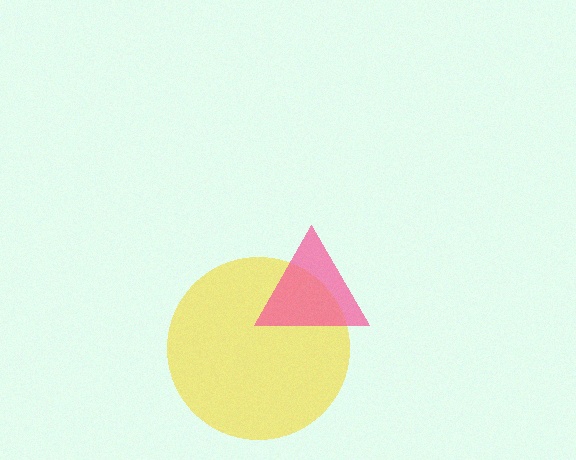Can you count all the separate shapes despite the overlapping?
Yes, there are 2 separate shapes.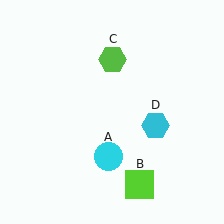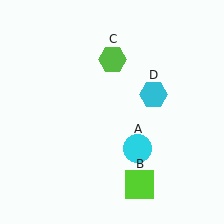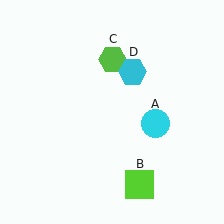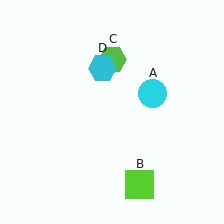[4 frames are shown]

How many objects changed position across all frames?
2 objects changed position: cyan circle (object A), cyan hexagon (object D).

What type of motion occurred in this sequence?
The cyan circle (object A), cyan hexagon (object D) rotated counterclockwise around the center of the scene.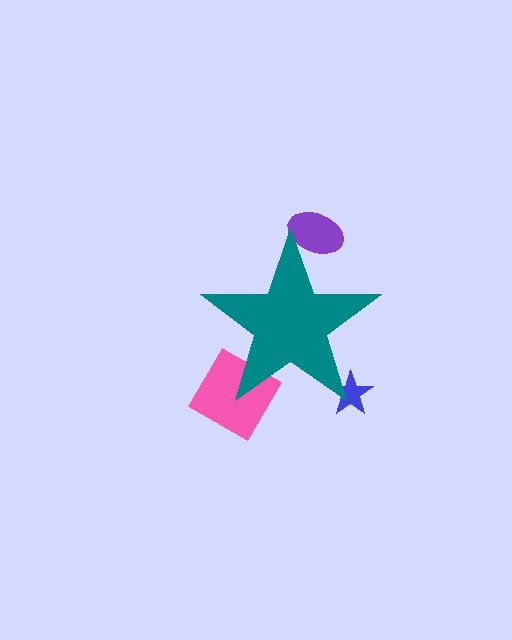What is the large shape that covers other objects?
A teal star.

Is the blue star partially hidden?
Yes, the blue star is partially hidden behind the teal star.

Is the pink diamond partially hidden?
Yes, the pink diamond is partially hidden behind the teal star.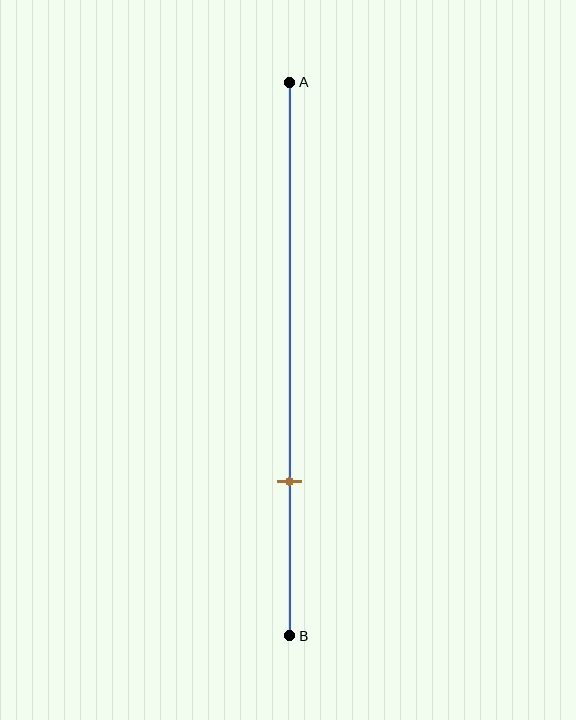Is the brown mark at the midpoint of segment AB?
No, the mark is at about 70% from A, not at the 50% midpoint.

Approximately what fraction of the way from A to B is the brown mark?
The brown mark is approximately 70% of the way from A to B.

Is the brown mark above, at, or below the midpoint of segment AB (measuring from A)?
The brown mark is below the midpoint of segment AB.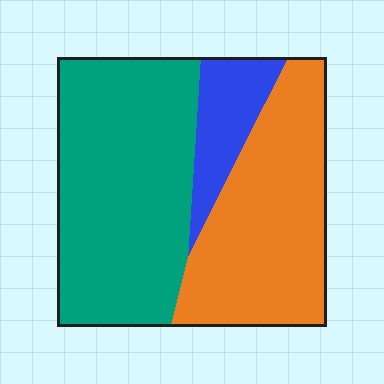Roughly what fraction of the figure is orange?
Orange covers roughly 40% of the figure.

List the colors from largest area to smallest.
From largest to smallest: teal, orange, blue.